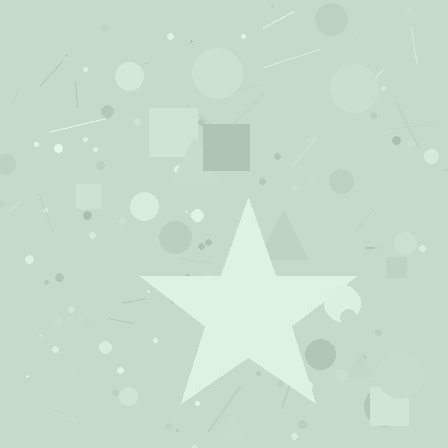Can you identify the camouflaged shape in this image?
The camouflaged shape is a star.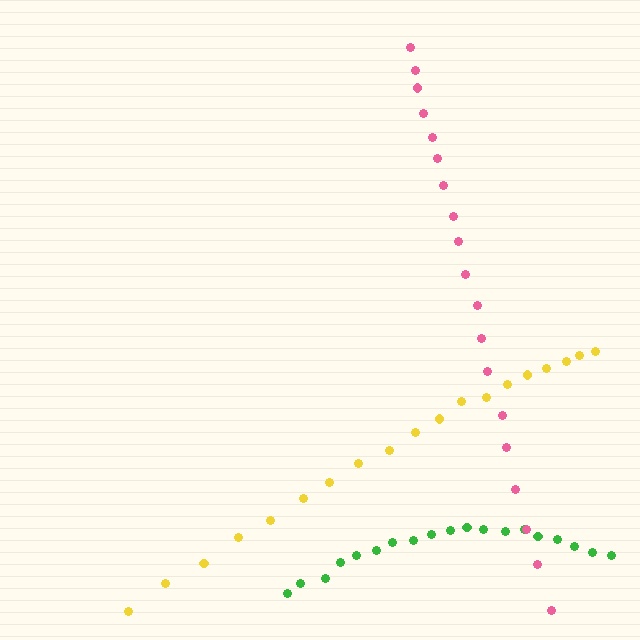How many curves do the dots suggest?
There are 3 distinct paths.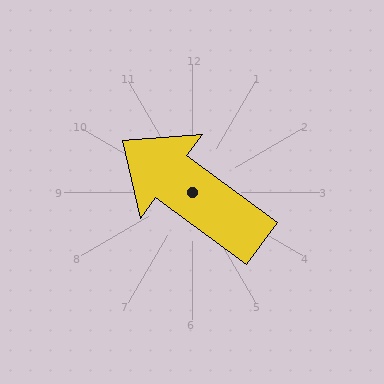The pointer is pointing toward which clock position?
Roughly 10 o'clock.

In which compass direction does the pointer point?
Northwest.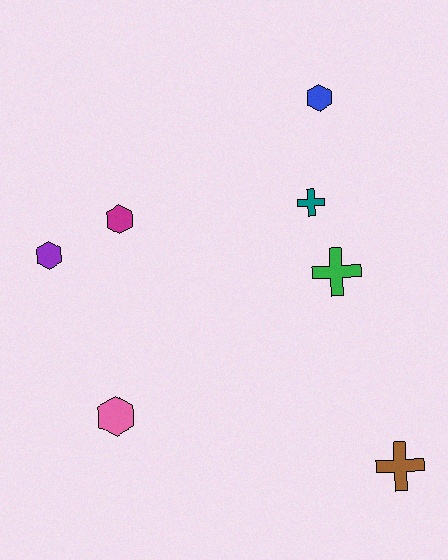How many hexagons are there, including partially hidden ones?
There are 4 hexagons.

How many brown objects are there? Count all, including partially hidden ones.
There is 1 brown object.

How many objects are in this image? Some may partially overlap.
There are 7 objects.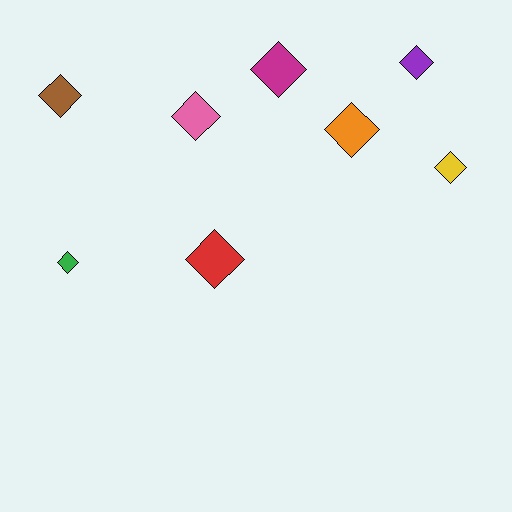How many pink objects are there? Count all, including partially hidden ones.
There is 1 pink object.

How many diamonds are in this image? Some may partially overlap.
There are 8 diamonds.